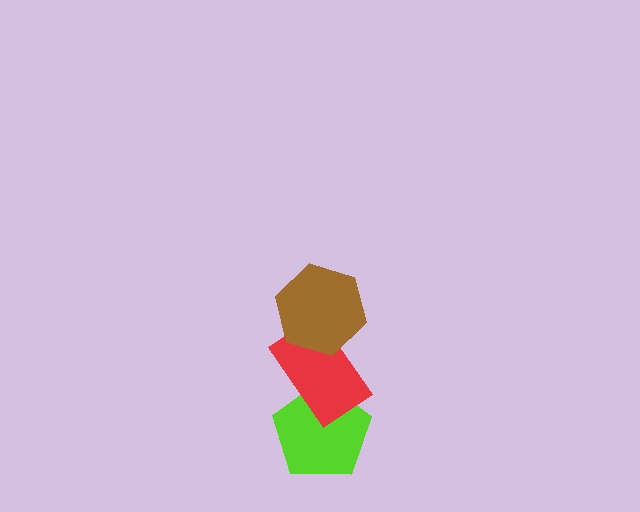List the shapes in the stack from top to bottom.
From top to bottom: the brown hexagon, the red rectangle, the lime pentagon.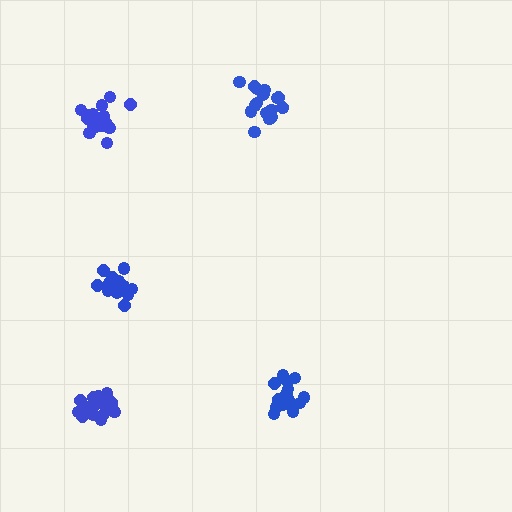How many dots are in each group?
Group 1: 17 dots, Group 2: 18 dots, Group 3: 19 dots, Group 4: 16 dots, Group 5: 15 dots (85 total).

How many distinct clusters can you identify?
There are 5 distinct clusters.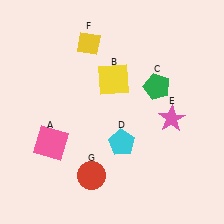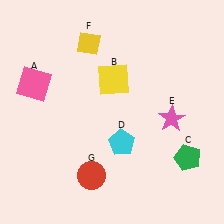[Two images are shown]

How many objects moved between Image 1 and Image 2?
2 objects moved between the two images.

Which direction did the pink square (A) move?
The pink square (A) moved up.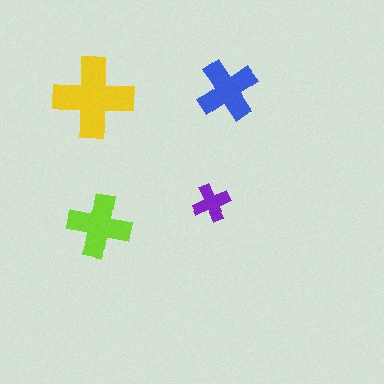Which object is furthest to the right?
The blue cross is rightmost.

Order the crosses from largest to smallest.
the yellow one, the lime one, the blue one, the purple one.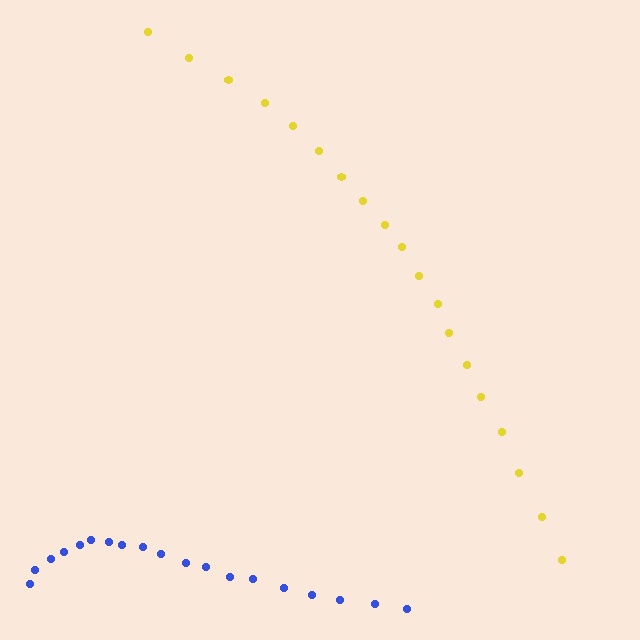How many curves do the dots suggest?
There are 2 distinct paths.